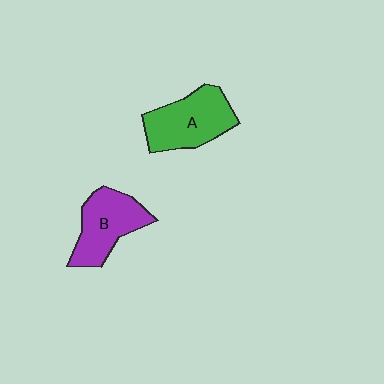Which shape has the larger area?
Shape A (green).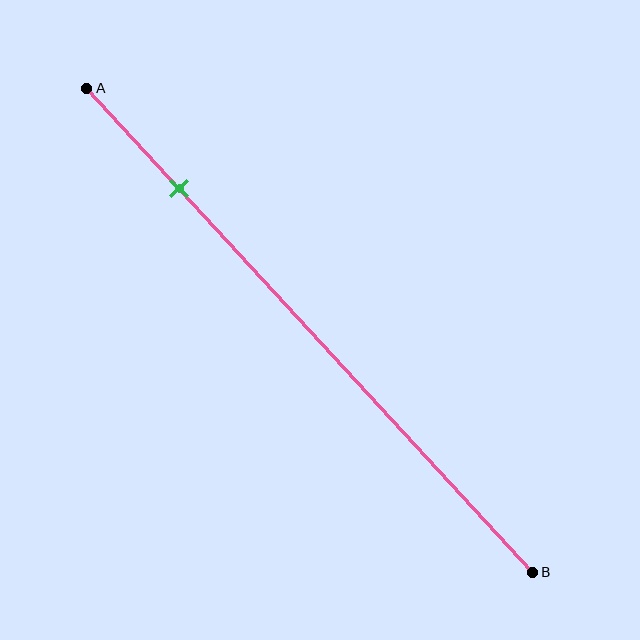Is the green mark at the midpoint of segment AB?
No, the mark is at about 20% from A, not at the 50% midpoint.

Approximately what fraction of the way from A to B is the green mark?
The green mark is approximately 20% of the way from A to B.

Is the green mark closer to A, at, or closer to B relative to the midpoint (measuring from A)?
The green mark is closer to point A than the midpoint of segment AB.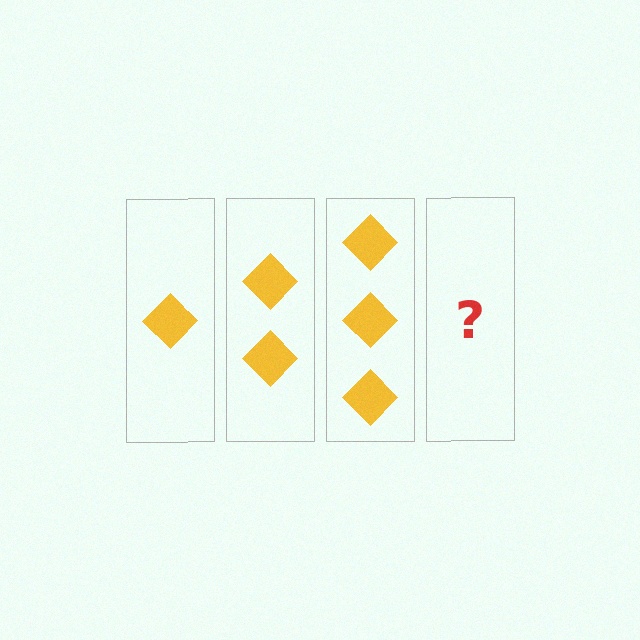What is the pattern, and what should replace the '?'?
The pattern is that each step adds one more diamond. The '?' should be 4 diamonds.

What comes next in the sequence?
The next element should be 4 diamonds.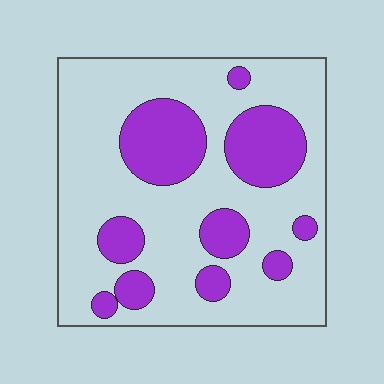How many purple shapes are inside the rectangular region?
10.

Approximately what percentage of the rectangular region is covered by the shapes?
Approximately 25%.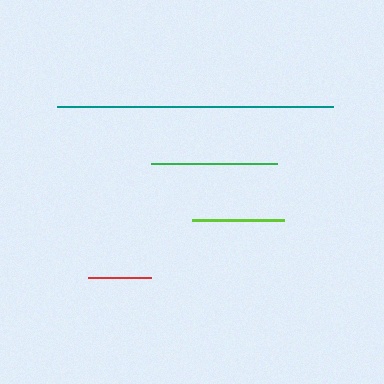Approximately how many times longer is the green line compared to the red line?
The green line is approximately 2.0 times the length of the red line.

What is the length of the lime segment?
The lime segment is approximately 91 pixels long.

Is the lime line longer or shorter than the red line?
The lime line is longer than the red line.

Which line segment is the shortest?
The red line is the shortest at approximately 63 pixels.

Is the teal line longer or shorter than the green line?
The teal line is longer than the green line.